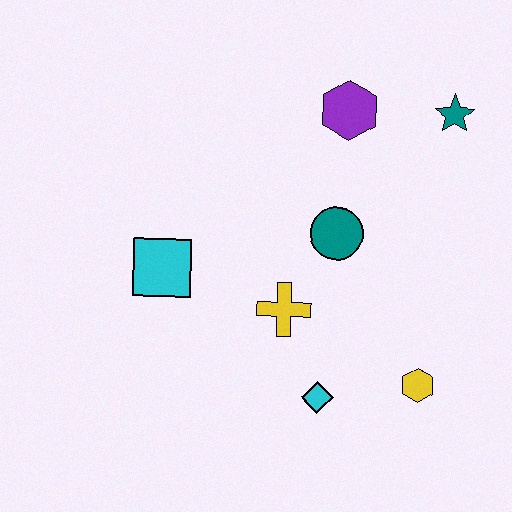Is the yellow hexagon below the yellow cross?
Yes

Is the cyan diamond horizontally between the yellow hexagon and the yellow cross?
Yes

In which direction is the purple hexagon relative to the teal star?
The purple hexagon is to the left of the teal star.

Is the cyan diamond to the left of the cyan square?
No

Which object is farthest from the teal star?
The cyan square is farthest from the teal star.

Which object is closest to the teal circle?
The yellow cross is closest to the teal circle.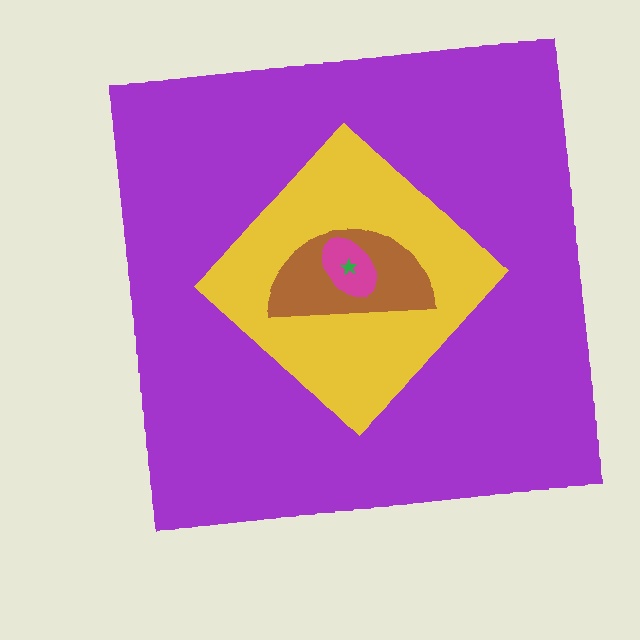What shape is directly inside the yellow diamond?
The brown semicircle.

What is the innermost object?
The green star.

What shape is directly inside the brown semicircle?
The magenta ellipse.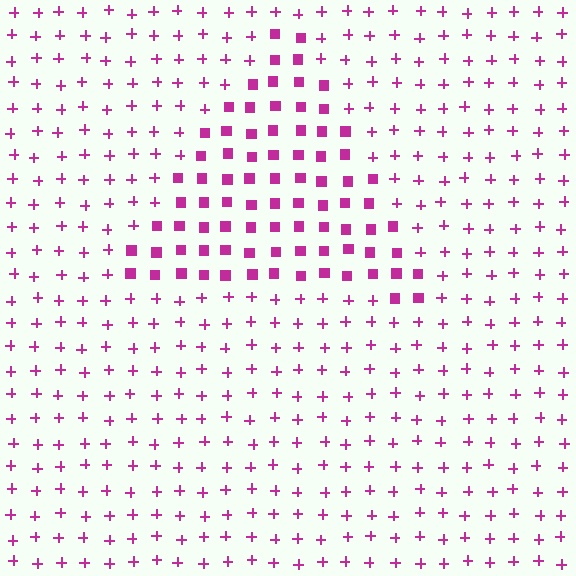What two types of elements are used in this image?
The image uses squares inside the triangle region and plus signs outside it.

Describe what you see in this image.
The image is filled with small magenta elements arranged in a uniform grid. A triangle-shaped region contains squares, while the surrounding area contains plus signs. The boundary is defined purely by the change in element shape.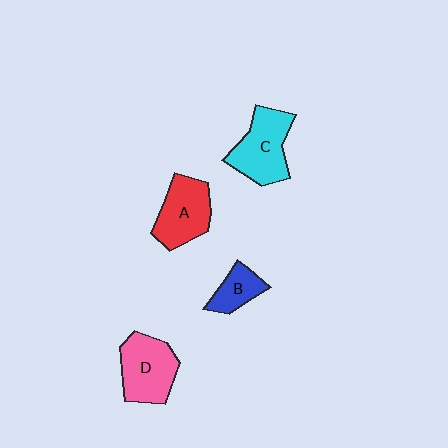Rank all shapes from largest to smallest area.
From largest to smallest: C (cyan), D (pink), A (red), B (blue).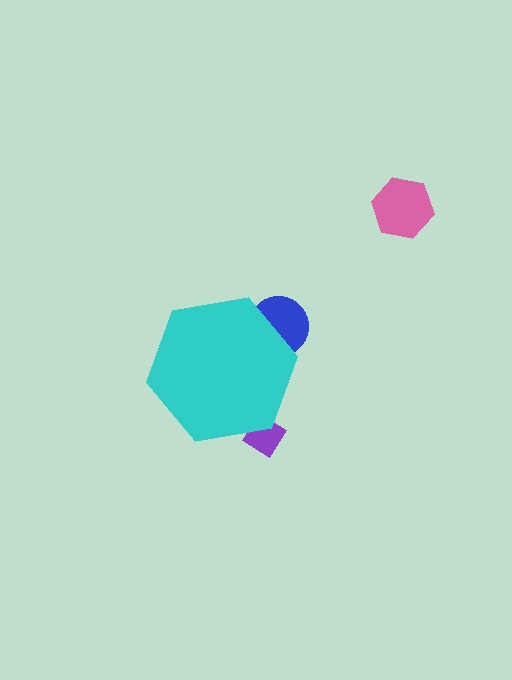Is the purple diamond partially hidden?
Yes, the purple diamond is partially hidden behind the cyan hexagon.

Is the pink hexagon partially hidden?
No, the pink hexagon is fully visible.